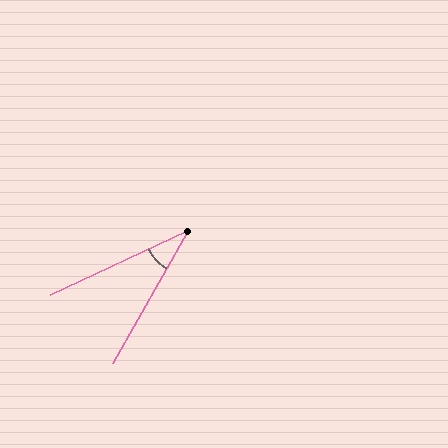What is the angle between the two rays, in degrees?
Approximately 35 degrees.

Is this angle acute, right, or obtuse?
It is acute.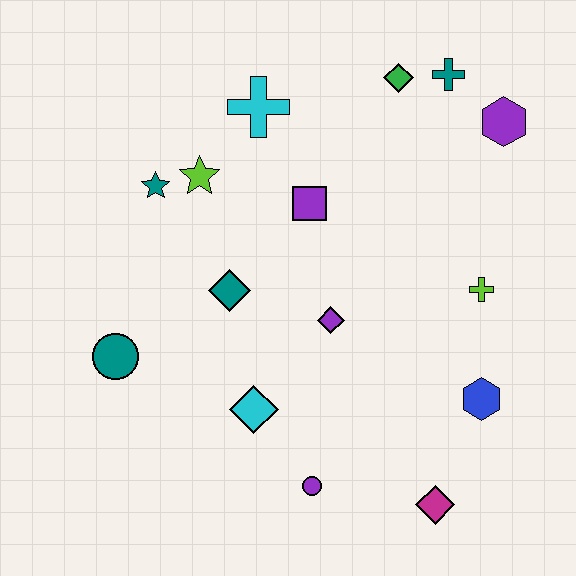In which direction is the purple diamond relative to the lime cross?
The purple diamond is to the left of the lime cross.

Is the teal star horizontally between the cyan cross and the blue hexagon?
No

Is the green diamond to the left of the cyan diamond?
No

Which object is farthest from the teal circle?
The purple hexagon is farthest from the teal circle.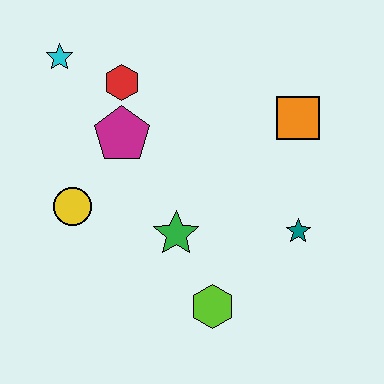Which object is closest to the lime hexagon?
The green star is closest to the lime hexagon.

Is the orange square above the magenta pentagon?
Yes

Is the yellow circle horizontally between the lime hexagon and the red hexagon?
No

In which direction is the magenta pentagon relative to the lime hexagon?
The magenta pentagon is above the lime hexagon.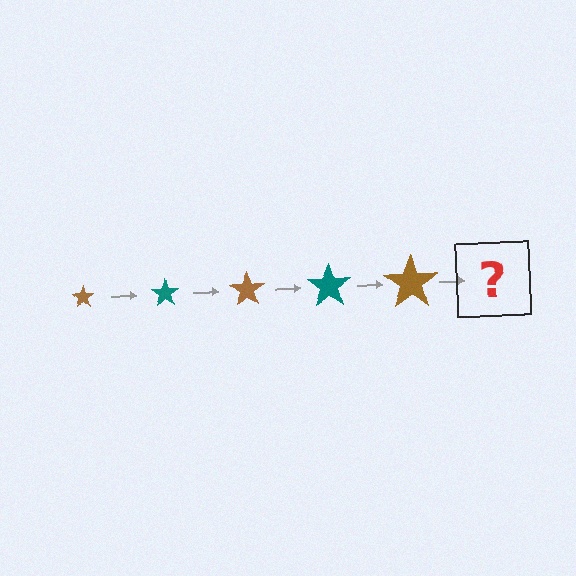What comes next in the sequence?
The next element should be a teal star, larger than the previous one.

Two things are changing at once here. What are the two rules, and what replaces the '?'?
The two rules are that the star grows larger each step and the color cycles through brown and teal. The '?' should be a teal star, larger than the previous one.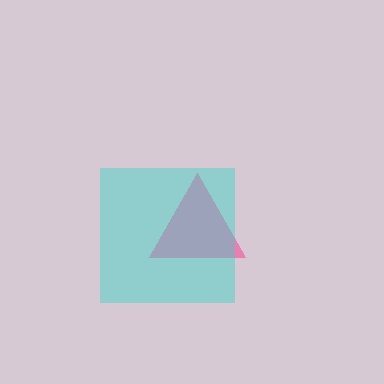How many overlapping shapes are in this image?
There are 2 overlapping shapes in the image.